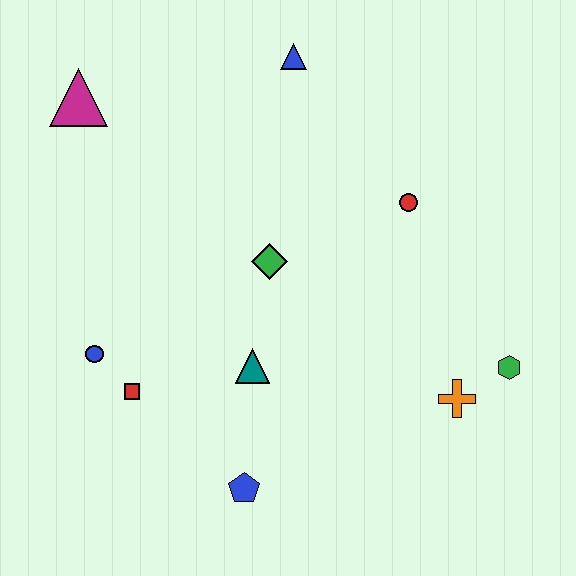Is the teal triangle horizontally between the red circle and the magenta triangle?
Yes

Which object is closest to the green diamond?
The teal triangle is closest to the green diamond.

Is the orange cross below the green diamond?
Yes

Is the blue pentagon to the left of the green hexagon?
Yes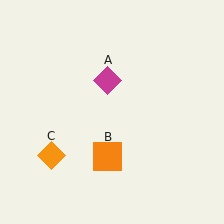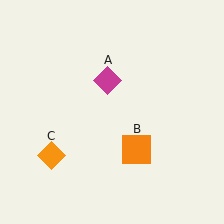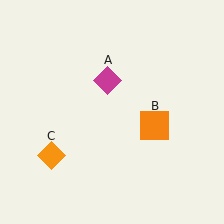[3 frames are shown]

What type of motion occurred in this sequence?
The orange square (object B) rotated counterclockwise around the center of the scene.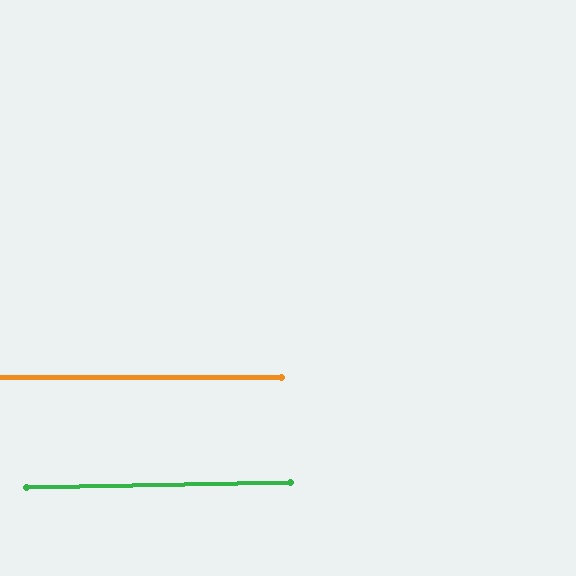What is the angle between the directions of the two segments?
Approximately 1 degree.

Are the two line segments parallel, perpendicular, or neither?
Parallel — their directions differ by only 1.1°.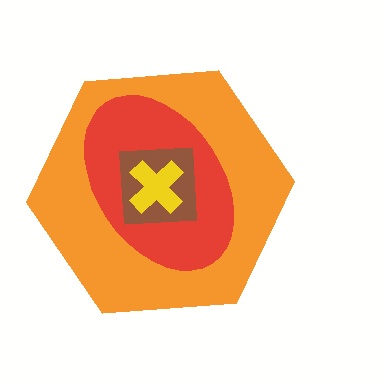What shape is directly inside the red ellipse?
The brown square.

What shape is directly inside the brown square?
The yellow cross.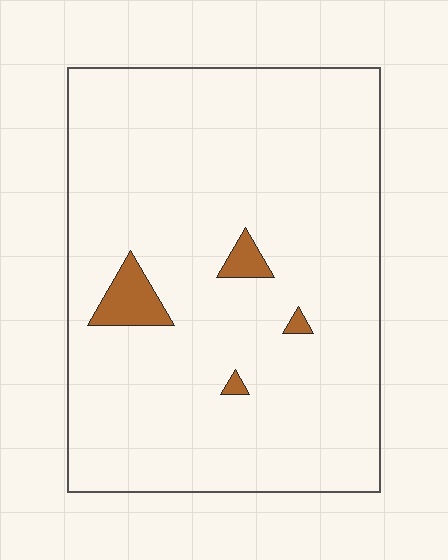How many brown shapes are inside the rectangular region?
4.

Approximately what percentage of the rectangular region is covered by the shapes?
Approximately 5%.